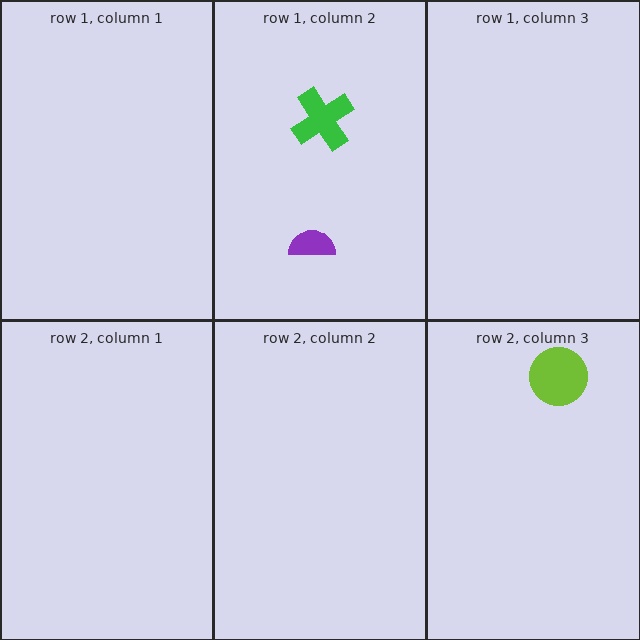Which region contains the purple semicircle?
The row 1, column 2 region.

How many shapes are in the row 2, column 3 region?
1.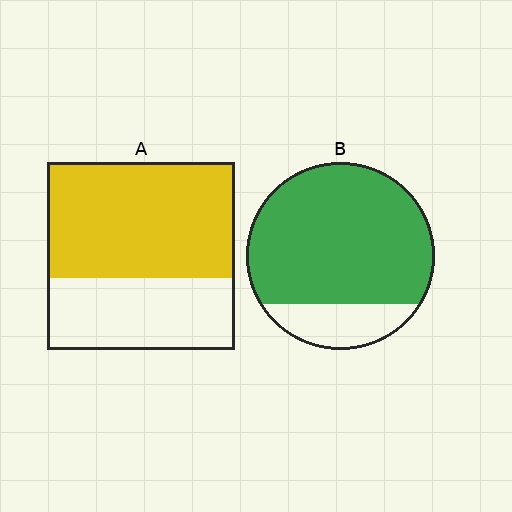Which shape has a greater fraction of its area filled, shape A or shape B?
Shape B.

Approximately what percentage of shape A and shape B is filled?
A is approximately 60% and B is approximately 80%.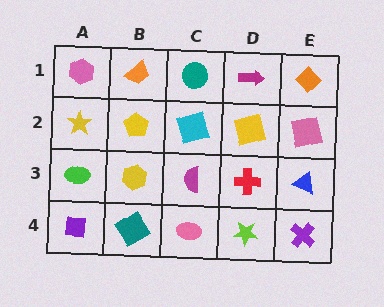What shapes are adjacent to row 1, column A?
A yellow star (row 2, column A), an orange trapezoid (row 1, column B).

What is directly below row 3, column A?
A purple square.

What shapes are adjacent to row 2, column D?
A magenta arrow (row 1, column D), a red cross (row 3, column D), a cyan square (row 2, column C), a pink square (row 2, column E).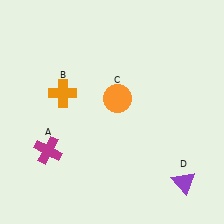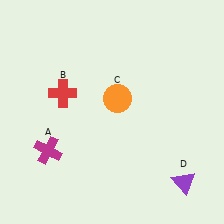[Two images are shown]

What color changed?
The cross (B) changed from orange in Image 1 to red in Image 2.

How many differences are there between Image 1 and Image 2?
There is 1 difference between the two images.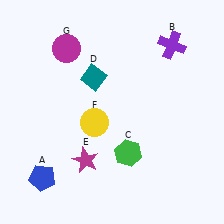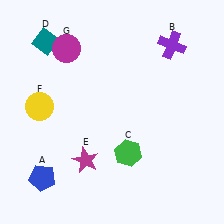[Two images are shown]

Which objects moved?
The objects that moved are: the teal diamond (D), the yellow circle (F).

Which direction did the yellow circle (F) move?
The yellow circle (F) moved left.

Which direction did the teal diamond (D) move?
The teal diamond (D) moved left.